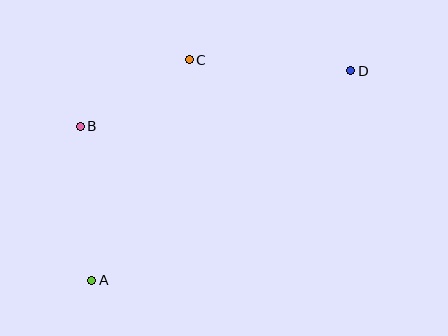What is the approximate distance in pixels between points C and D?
The distance between C and D is approximately 162 pixels.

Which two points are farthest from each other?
Points A and D are farthest from each other.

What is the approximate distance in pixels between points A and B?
The distance between A and B is approximately 154 pixels.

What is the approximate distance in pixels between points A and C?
The distance between A and C is approximately 241 pixels.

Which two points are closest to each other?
Points B and C are closest to each other.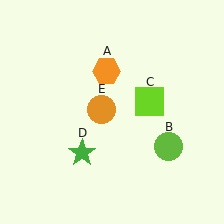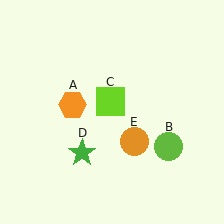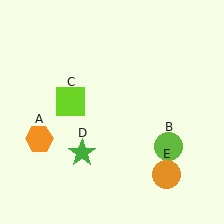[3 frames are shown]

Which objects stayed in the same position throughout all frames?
Lime circle (object B) and green star (object D) remained stationary.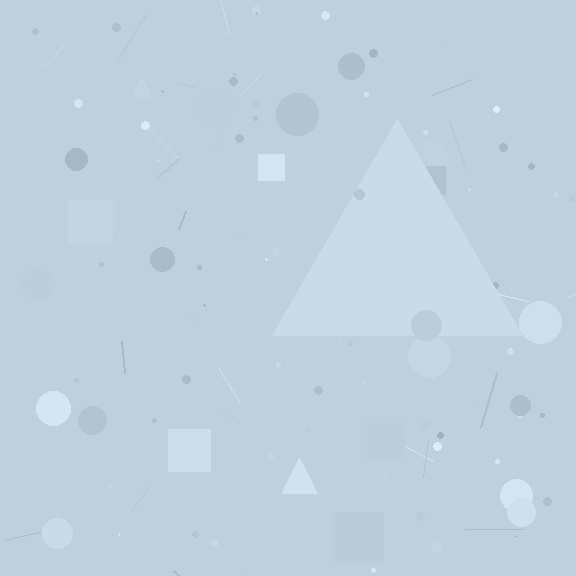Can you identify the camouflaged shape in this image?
The camouflaged shape is a triangle.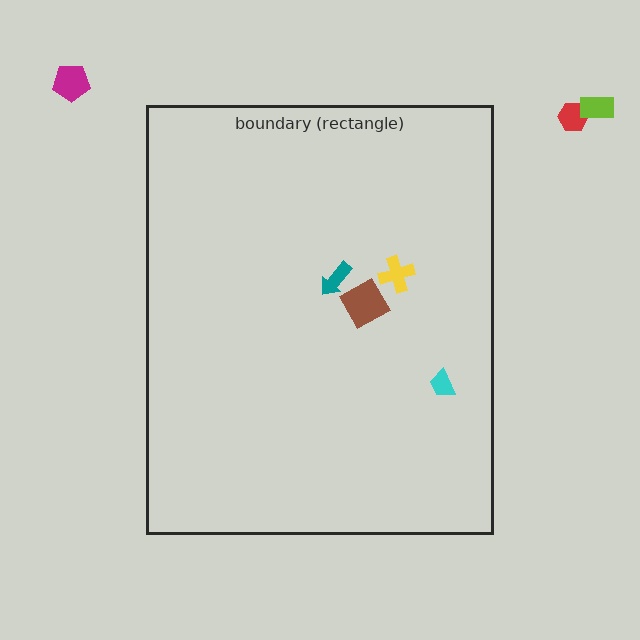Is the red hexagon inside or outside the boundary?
Outside.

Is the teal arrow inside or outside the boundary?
Inside.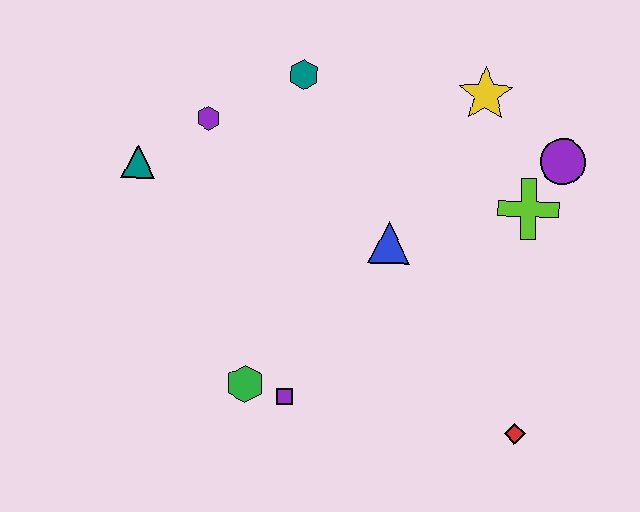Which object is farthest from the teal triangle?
The red diamond is farthest from the teal triangle.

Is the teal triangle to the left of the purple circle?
Yes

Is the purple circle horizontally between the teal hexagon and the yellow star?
No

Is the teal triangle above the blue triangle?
Yes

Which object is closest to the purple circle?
The lime cross is closest to the purple circle.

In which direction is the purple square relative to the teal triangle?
The purple square is below the teal triangle.